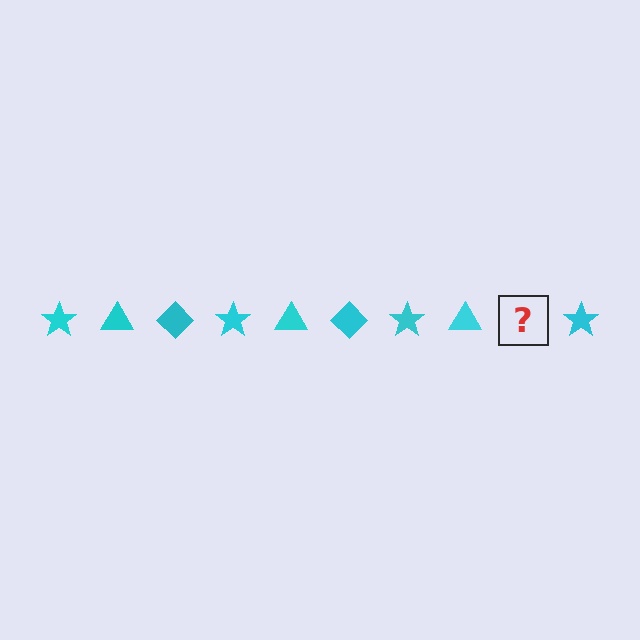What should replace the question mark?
The question mark should be replaced with a cyan diamond.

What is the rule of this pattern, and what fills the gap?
The rule is that the pattern cycles through star, triangle, diamond shapes in cyan. The gap should be filled with a cyan diamond.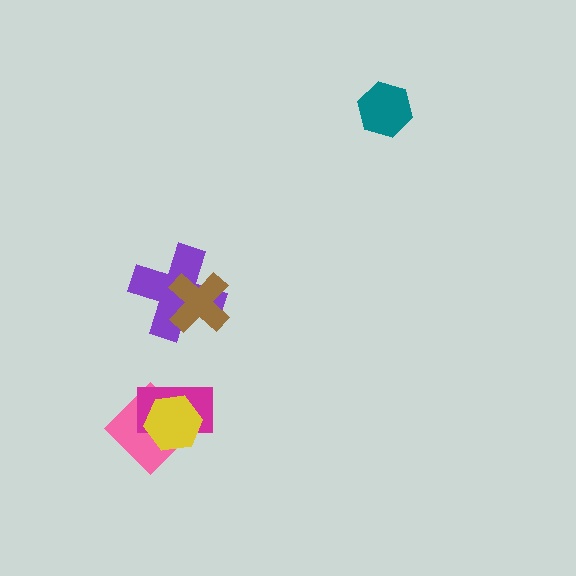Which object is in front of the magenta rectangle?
The yellow hexagon is in front of the magenta rectangle.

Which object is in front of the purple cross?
The brown cross is in front of the purple cross.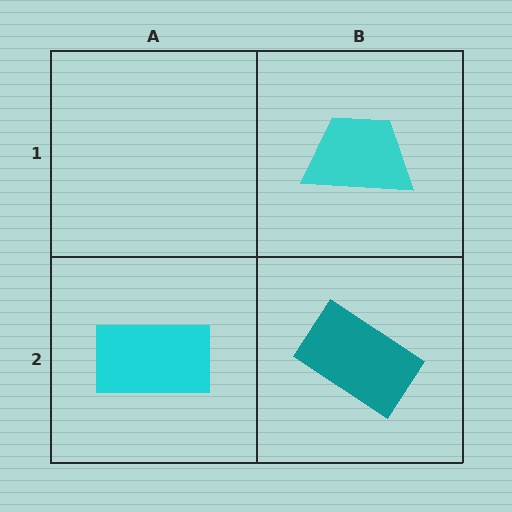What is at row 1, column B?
A cyan trapezoid.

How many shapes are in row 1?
1 shape.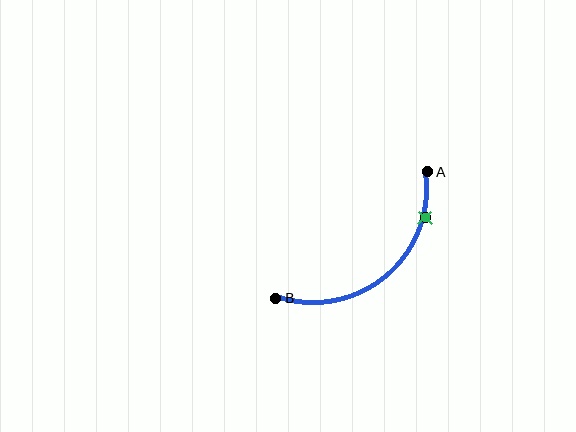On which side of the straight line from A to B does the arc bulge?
The arc bulges below and to the right of the straight line connecting A and B.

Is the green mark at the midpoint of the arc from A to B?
No. The green mark lies on the arc but is closer to endpoint A. The arc midpoint would be at the point on the curve equidistant along the arc from both A and B.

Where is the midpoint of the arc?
The arc midpoint is the point on the curve farthest from the straight line joining A and B. It sits below and to the right of that line.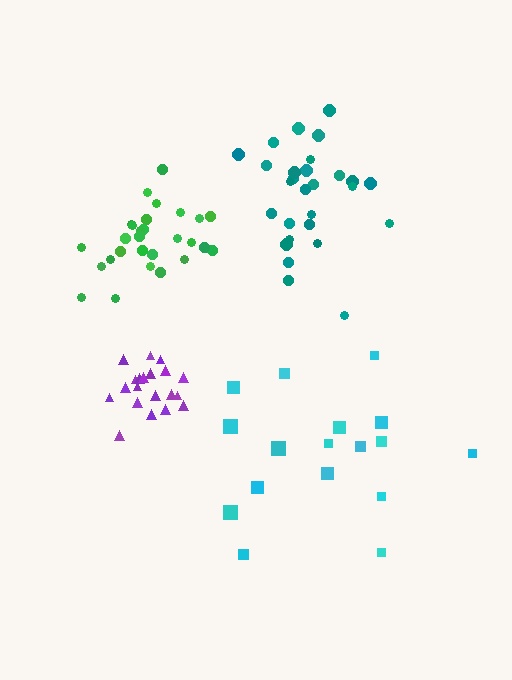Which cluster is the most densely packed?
Purple.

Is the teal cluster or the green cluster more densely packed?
Green.